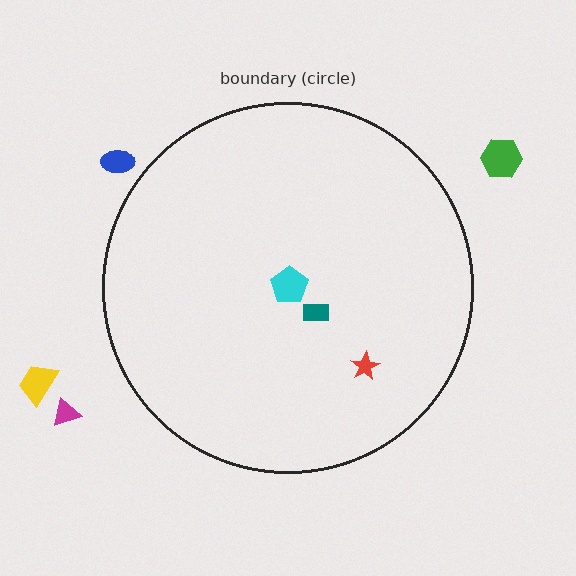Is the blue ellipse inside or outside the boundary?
Outside.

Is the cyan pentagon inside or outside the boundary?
Inside.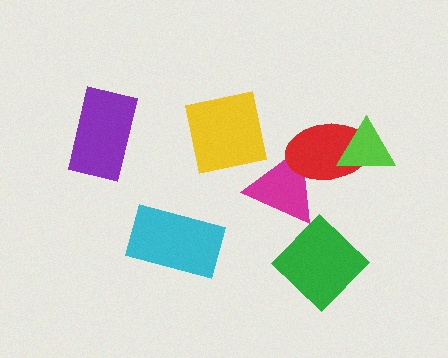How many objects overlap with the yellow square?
0 objects overlap with the yellow square.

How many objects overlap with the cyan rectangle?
0 objects overlap with the cyan rectangle.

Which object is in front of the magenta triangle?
The red ellipse is in front of the magenta triangle.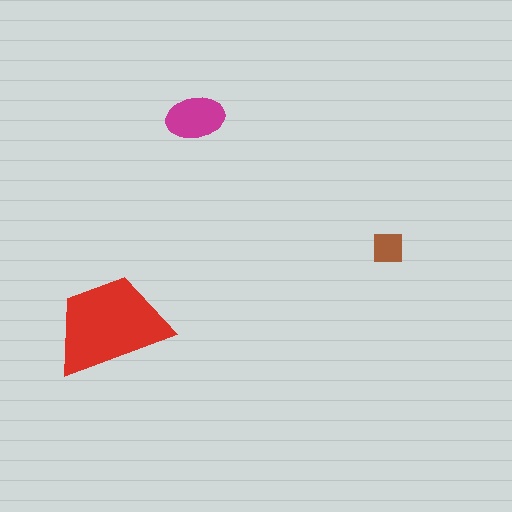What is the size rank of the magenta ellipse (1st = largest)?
2nd.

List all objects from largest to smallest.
The red trapezoid, the magenta ellipse, the brown square.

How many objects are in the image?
There are 3 objects in the image.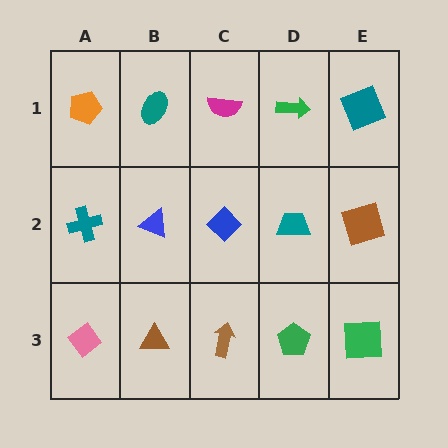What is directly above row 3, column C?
A blue diamond.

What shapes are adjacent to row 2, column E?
A teal square (row 1, column E), a green square (row 3, column E), a teal trapezoid (row 2, column D).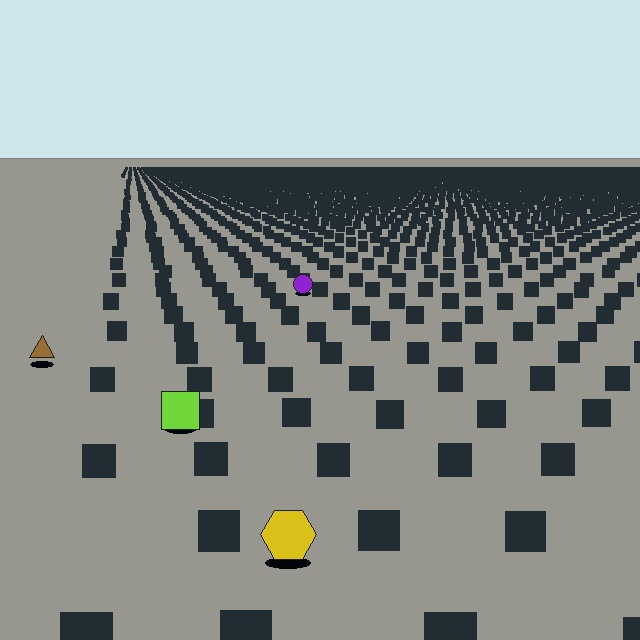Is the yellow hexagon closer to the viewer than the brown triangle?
Yes. The yellow hexagon is closer — you can tell from the texture gradient: the ground texture is coarser near it.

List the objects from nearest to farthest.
From nearest to farthest: the yellow hexagon, the lime square, the brown triangle, the purple circle.